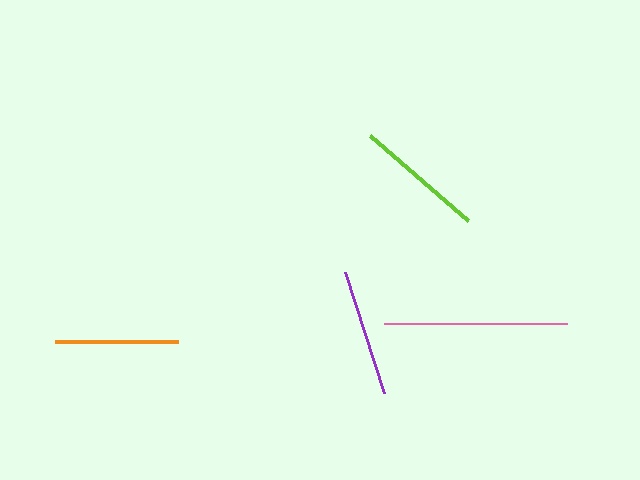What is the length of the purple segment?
The purple segment is approximately 127 pixels long.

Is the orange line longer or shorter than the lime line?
The lime line is longer than the orange line.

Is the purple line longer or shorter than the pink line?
The pink line is longer than the purple line.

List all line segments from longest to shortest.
From longest to shortest: pink, lime, purple, orange.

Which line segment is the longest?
The pink line is the longest at approximately 183 pixels.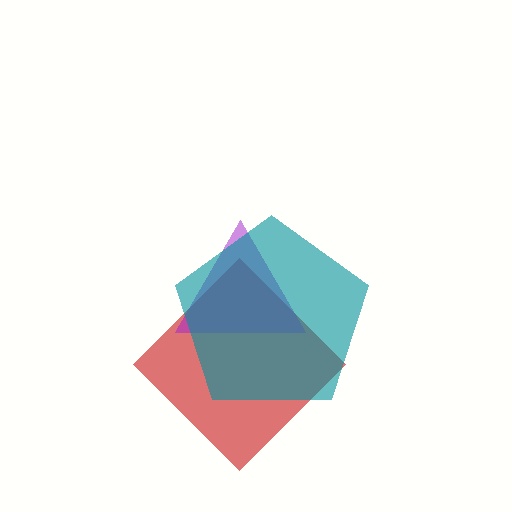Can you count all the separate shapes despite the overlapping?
Yes, there are 3 separate shapes.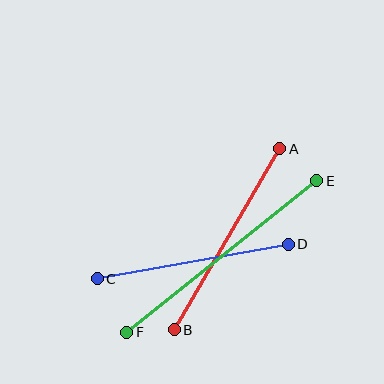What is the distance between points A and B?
The distance is approximately 210 pixels.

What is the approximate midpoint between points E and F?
The midpoint is at approximately (222, 256) pixels.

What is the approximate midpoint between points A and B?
The midpoint is at approximately (227, 239) pixels.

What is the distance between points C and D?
The distance is approximately 194 pixels.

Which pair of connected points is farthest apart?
Points E and F are farthest apart.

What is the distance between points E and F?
The distance is approximately 243 pixels.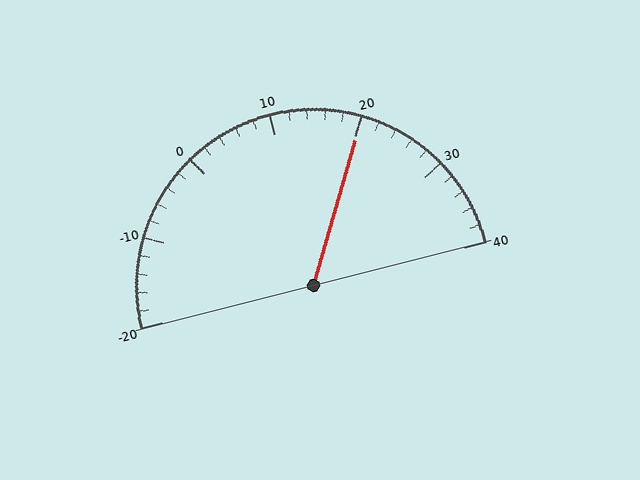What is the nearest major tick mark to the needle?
The nearest major tick mark is 20.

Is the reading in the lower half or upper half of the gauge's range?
The reading is in the upper half of the range (-20 to 40).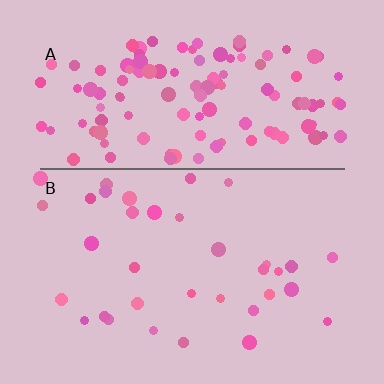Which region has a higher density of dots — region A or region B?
A (the top).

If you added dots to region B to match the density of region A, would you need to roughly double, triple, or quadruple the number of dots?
Approximately quadruple.